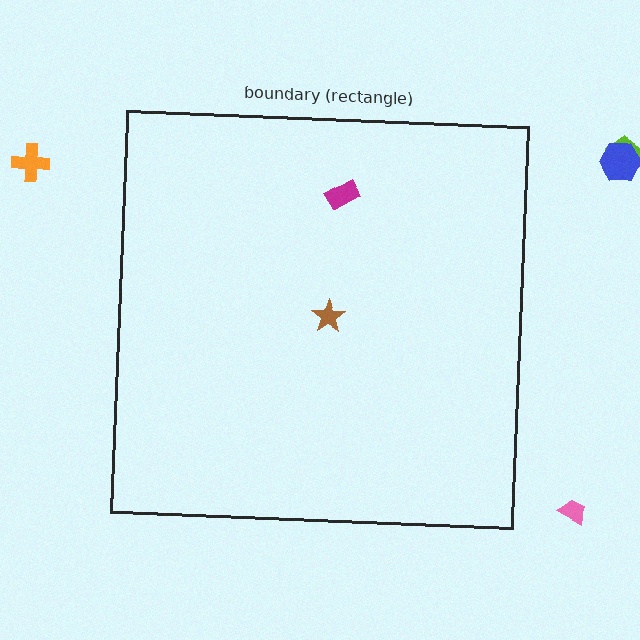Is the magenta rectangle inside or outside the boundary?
Inside.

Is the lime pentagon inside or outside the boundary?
Outside.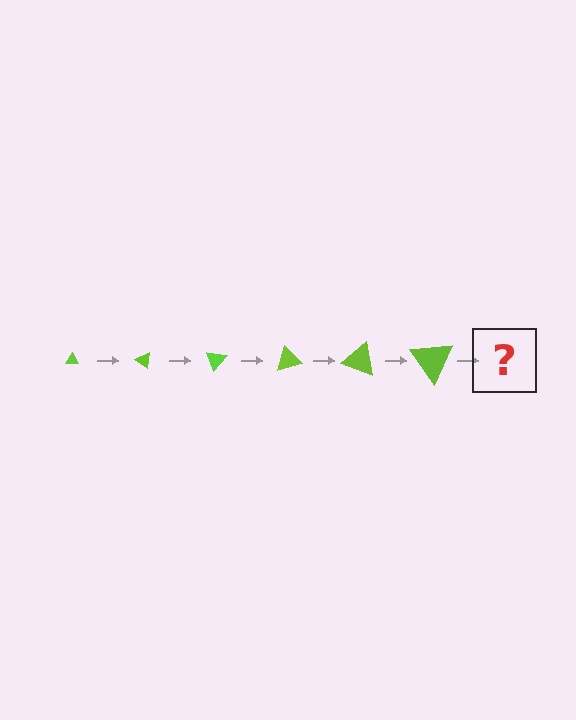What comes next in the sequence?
The next element should be a triangle, larger than the previous one and rotated 210 degrees from the start.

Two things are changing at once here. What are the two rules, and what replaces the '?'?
The two rules are that the triangle grows larger each step and it rotates 35 degrees each step. The '?' should be a triangle, larger than the previous one and rotated 210 degrees from the start.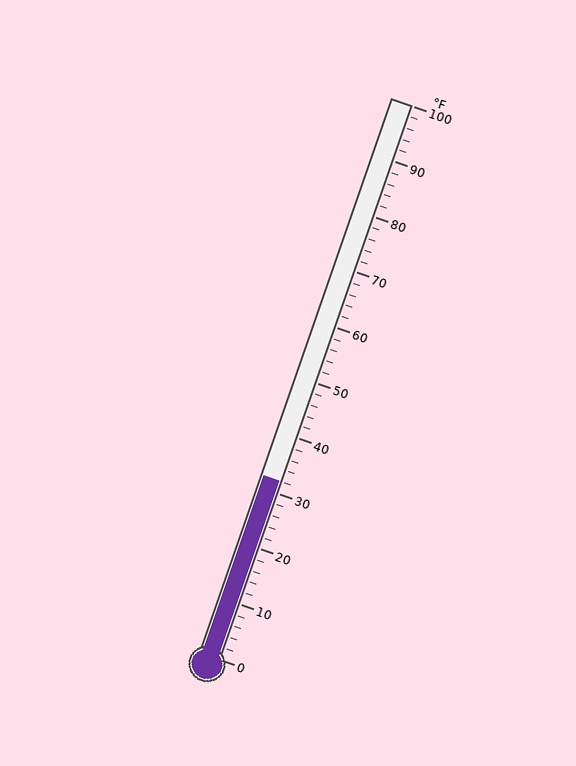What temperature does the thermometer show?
The thermometer shows approximately 32°F.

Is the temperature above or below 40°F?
The temperature is below 40°F.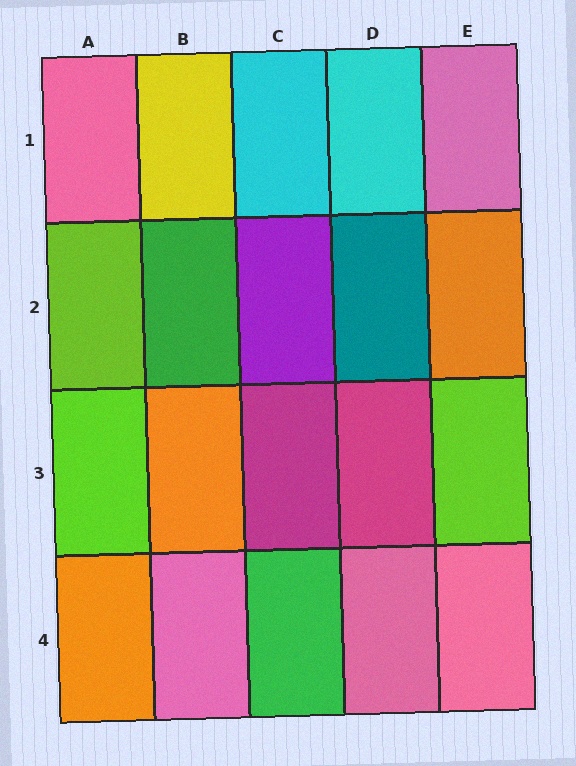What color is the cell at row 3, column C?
Magenta.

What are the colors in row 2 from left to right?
Lime, green, purple, teal, orange.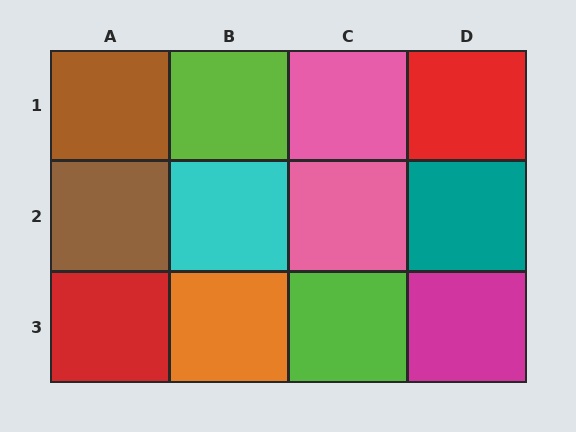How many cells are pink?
2 cells are pink.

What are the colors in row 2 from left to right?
Brown, cyan, pink, teal.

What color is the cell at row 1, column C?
Pink.